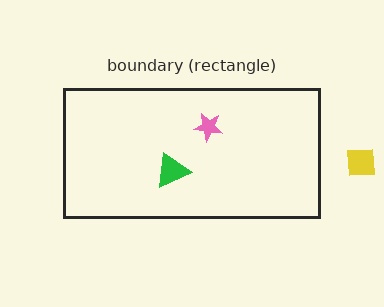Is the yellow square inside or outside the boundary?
Outside.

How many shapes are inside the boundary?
2 inside, 1 outside.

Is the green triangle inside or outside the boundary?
Inside.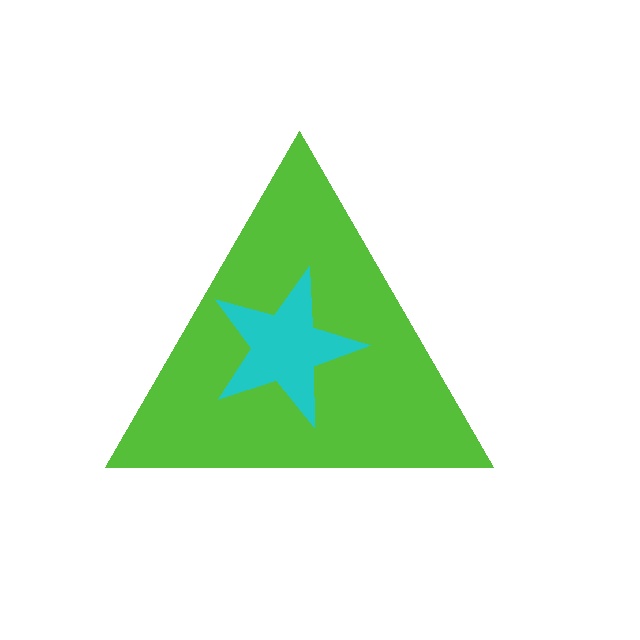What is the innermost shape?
The cyan star.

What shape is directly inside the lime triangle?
The cyan star.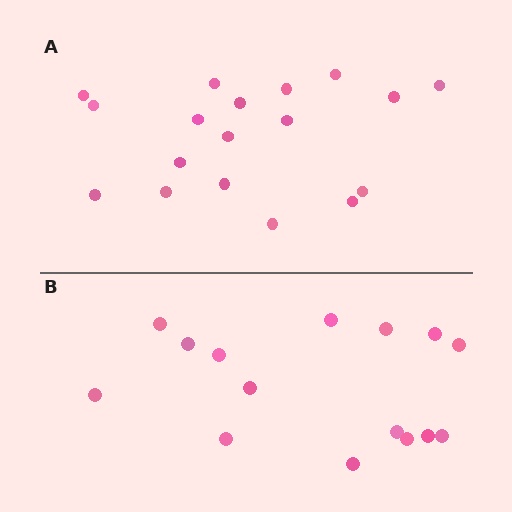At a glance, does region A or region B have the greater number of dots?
Region A (the top region) has more dots.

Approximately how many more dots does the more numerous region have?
Region A has just a few more — roughly 2 or 3 more dots than region B.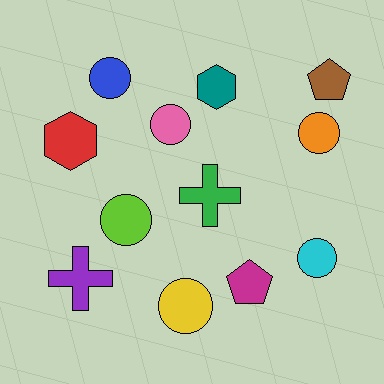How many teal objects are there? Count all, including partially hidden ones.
There is 1 teal object.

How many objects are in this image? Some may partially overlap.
There are 12 objects.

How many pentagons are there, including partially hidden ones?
There are 2 pentagons.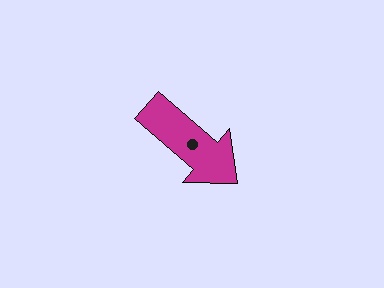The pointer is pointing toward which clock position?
Roughly 4 o'clock.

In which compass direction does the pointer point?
Southeast.